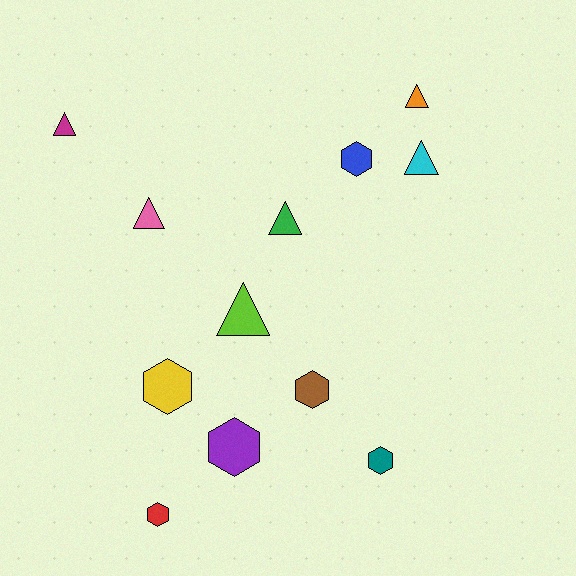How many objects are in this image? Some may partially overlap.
There are 12 objects.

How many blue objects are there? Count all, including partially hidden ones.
There is 1 blue object.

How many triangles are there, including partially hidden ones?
There are 6 triangles.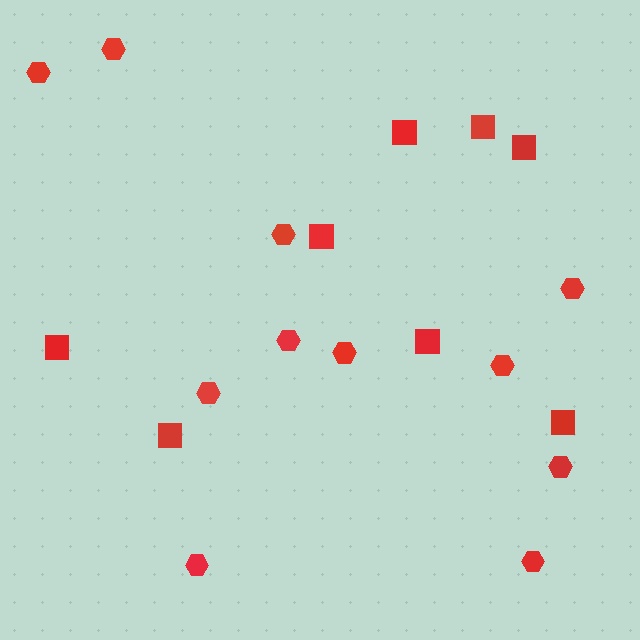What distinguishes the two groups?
There are 2 groups: one group of squares (8) and one group of hexagons (11).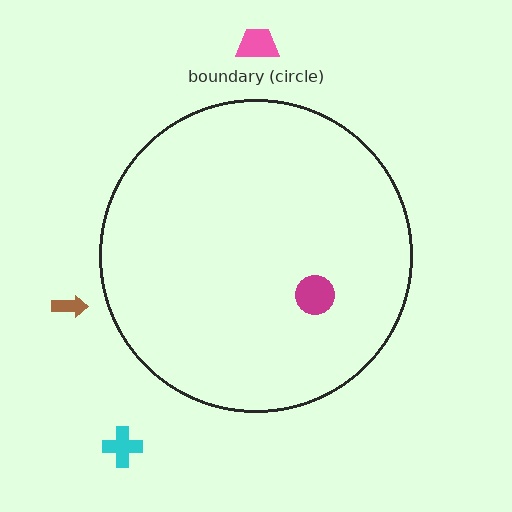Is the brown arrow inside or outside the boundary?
Outside.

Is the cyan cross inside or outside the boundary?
Outside.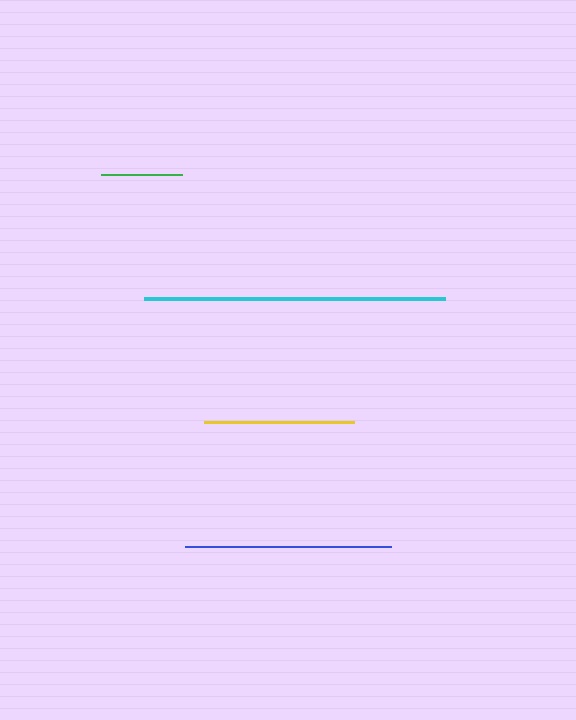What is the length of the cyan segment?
The cyan segment is approximately 301 pixels long.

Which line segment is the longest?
The cyan line is the longest at approximately 301 pixels.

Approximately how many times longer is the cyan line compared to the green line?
The cyan line is approximately 3.7 times the length of the green line.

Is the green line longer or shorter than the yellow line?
The yellow line is longer than the green line.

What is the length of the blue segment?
The blue segment is approximately 206 pixels long.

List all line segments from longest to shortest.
From longest to shortest: cyan, blue, yellow, green.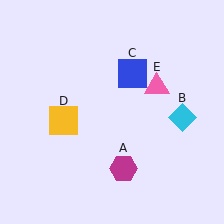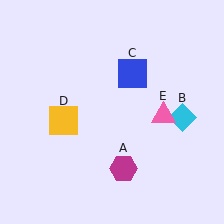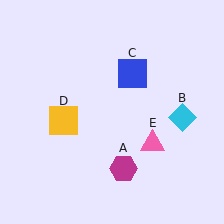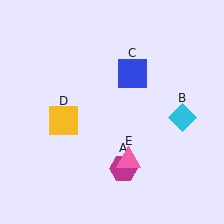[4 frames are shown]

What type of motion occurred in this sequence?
The pink triangle (object E) rotated clockwise around the center of the scene.